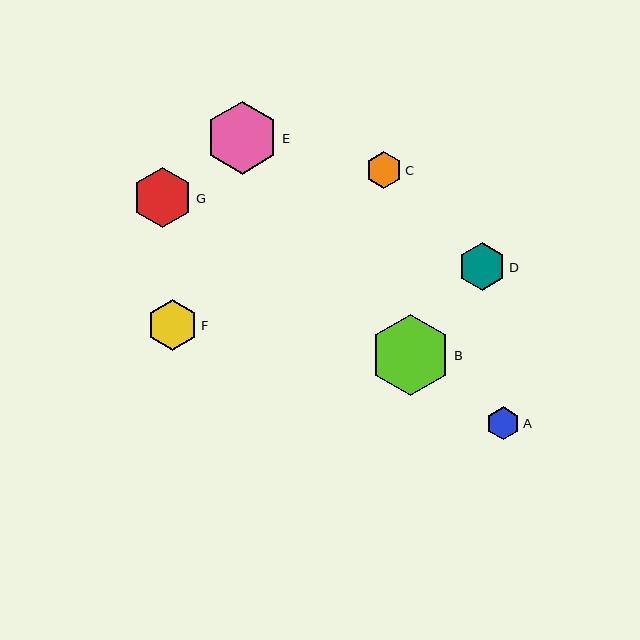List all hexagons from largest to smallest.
From largest to smallest: B, E, G, F, D, C, A.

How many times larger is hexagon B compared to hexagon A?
Hexagon B is approximately 2.5 times the size of hexagon A.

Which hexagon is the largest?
Hexagon B is the largest with a size of approximately 82 pixels.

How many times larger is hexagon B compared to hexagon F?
Hexagon B is approximately 1.6 times the size of hexagon F.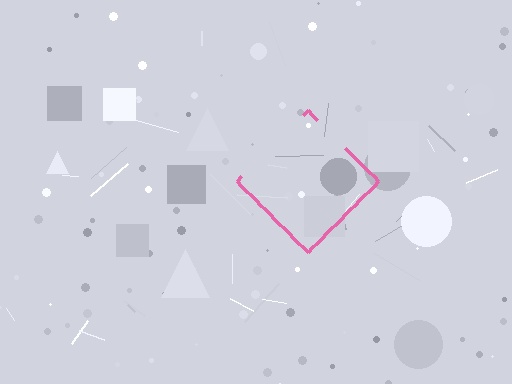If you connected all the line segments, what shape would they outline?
They would outline a diamond.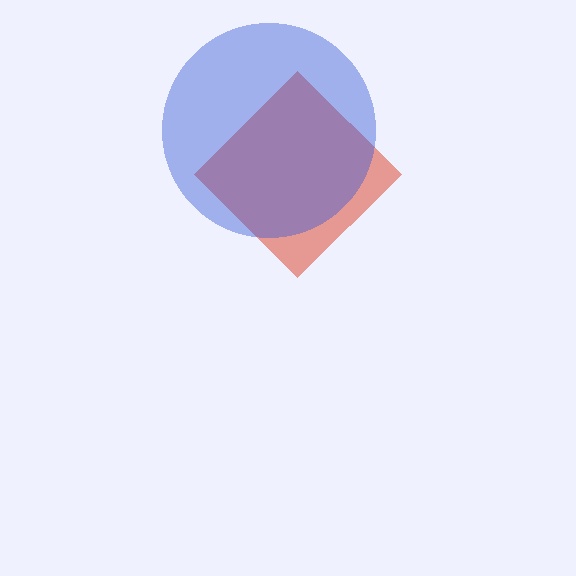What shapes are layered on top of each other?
The layered shapes are: a red diamond, a blue circle.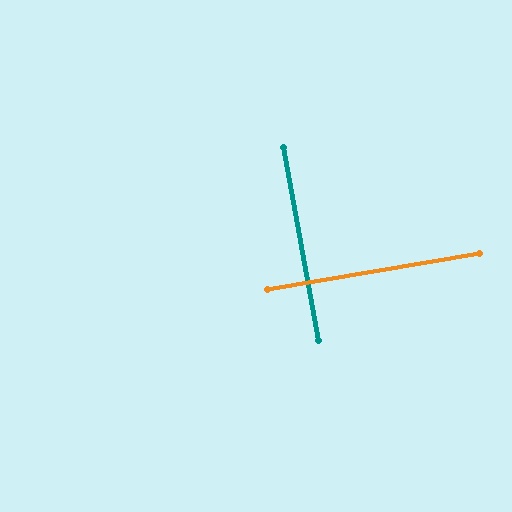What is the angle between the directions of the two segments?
Approximately 90 degrees.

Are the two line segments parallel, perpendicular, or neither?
Perpendicular — they meet at approximately 90°.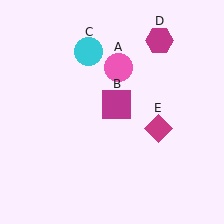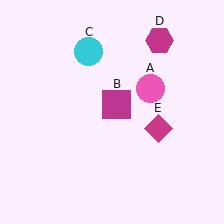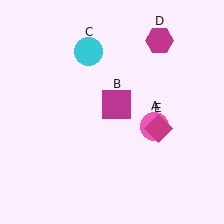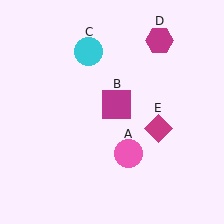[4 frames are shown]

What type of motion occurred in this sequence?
The pink circle (object A) rotated clockwise around the center of the scene.